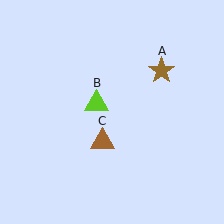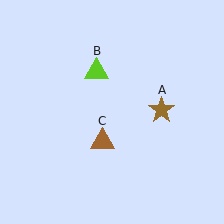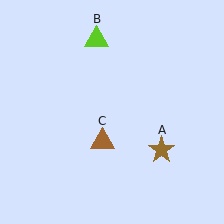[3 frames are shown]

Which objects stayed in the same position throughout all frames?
Brown triangle (object C) remained stationary.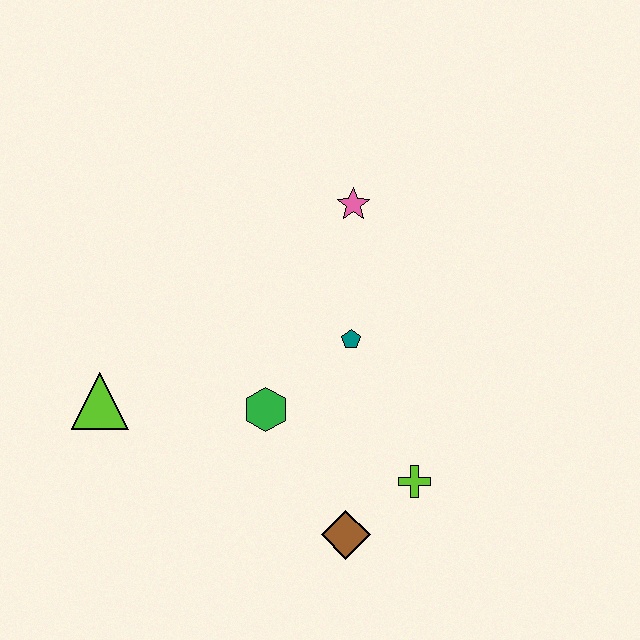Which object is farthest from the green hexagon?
The pink star is farthest from the green hexagon.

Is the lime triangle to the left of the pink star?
Yes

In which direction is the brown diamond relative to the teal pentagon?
The brown diamond is below the teal pentagon.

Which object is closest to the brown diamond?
The lime cross is closest to the brown diamond.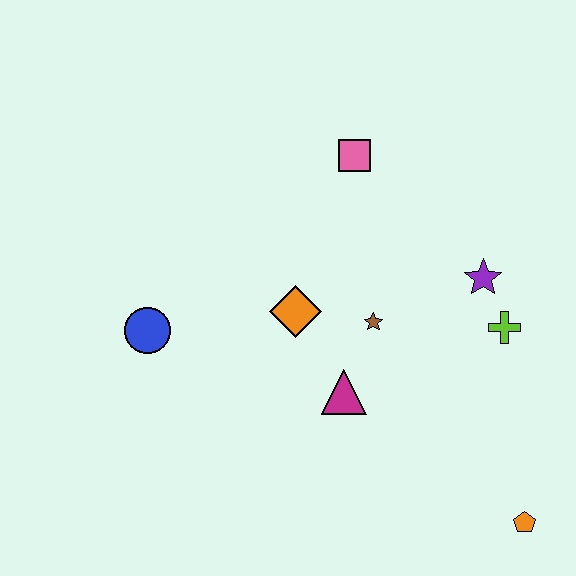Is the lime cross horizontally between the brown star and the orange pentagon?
Yes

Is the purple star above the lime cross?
Yes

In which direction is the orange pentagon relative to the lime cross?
The orange pentagon is below the lime cross.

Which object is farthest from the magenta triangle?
The pink square is farthest from the magenta triangle.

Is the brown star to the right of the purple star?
No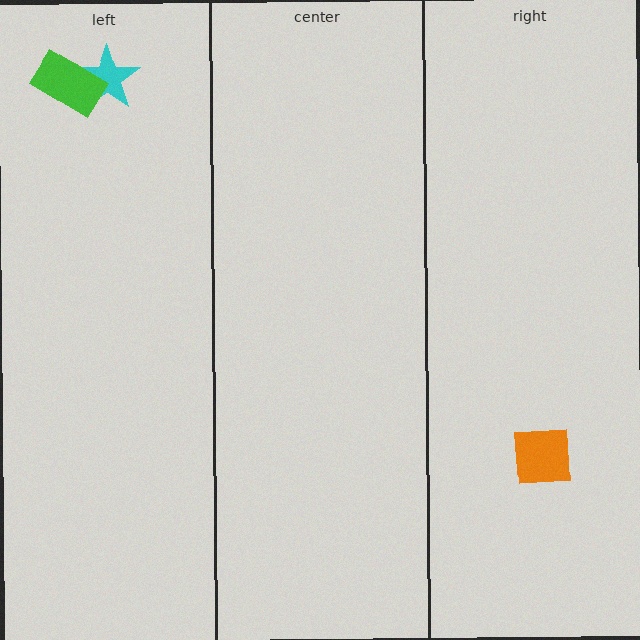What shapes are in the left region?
The cyan star, the green rectangle.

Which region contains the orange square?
The right region.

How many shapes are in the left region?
2.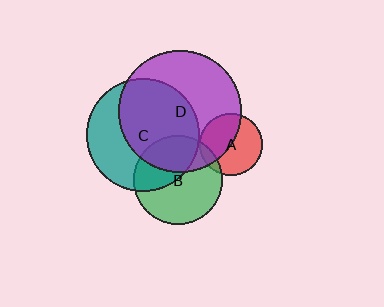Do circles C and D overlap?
Yes.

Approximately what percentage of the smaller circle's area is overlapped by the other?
Approximately 60%.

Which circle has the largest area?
Circle D (purple).